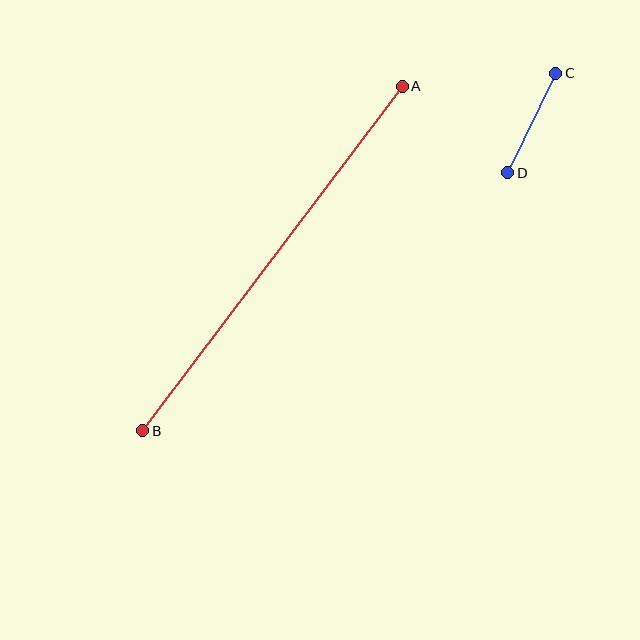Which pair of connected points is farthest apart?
Points A and B are farthest apart.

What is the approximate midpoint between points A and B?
The midpoint is at approximately (272, 259) pixels.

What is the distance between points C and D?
The distance is approximately 110 pixels.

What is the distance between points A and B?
The distance is approximately 431 pixels.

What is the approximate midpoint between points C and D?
The midpoint is at approximately (532, 123) pixels.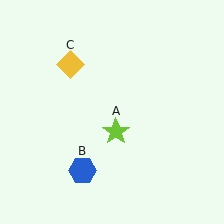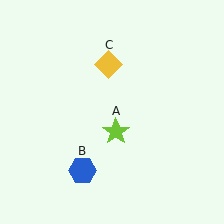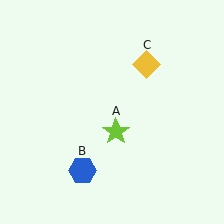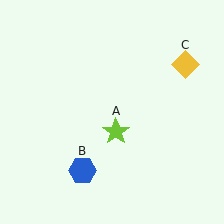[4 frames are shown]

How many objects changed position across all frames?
1 object changed position: yellow diamond (object C).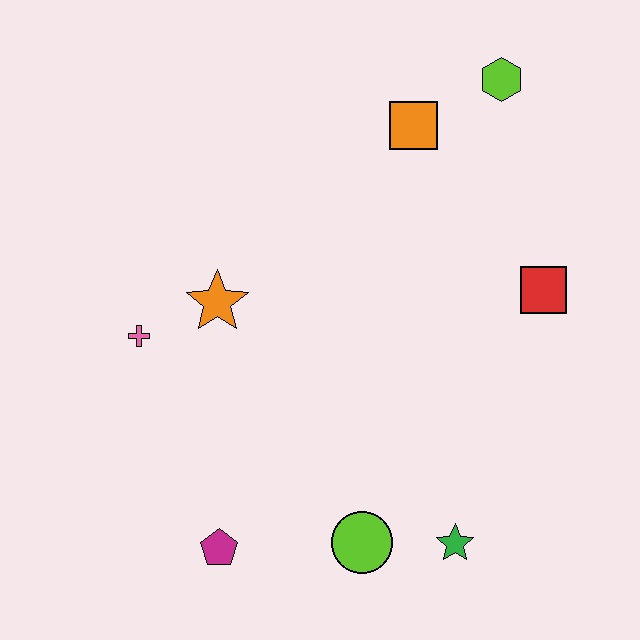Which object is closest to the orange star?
The pink cross is closest to the orange star.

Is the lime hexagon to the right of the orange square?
Yes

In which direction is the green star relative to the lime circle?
The green star is to the right of the lime circle.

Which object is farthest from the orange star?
The lime hexagon is farthest from the orange star.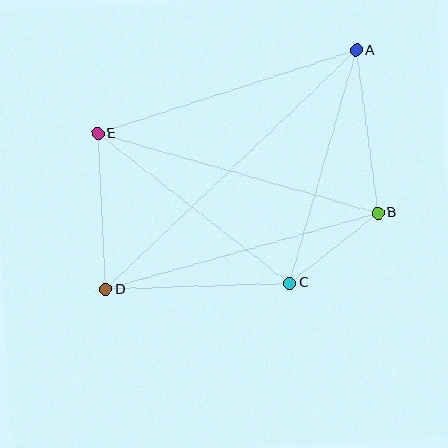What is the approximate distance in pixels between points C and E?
The distance between C and E is approximately 243 pixels.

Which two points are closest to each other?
Points B and C are closest to each other.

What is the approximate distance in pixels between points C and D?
The distance between C and D is approximately 184 pixels.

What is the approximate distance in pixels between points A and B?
The distance between A and B is approximately 164 pixels.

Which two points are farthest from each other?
Points A and D are farthest from each other.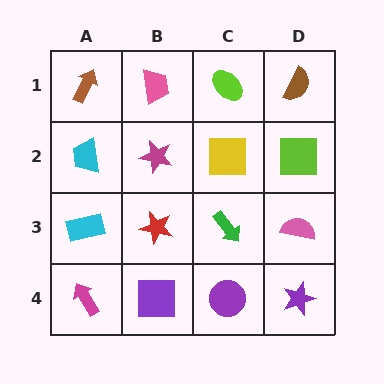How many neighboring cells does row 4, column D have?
2.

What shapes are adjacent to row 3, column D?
A lime square (row 2, column D), a purple star (row 4, column D), a green arrow (row 3, column C).